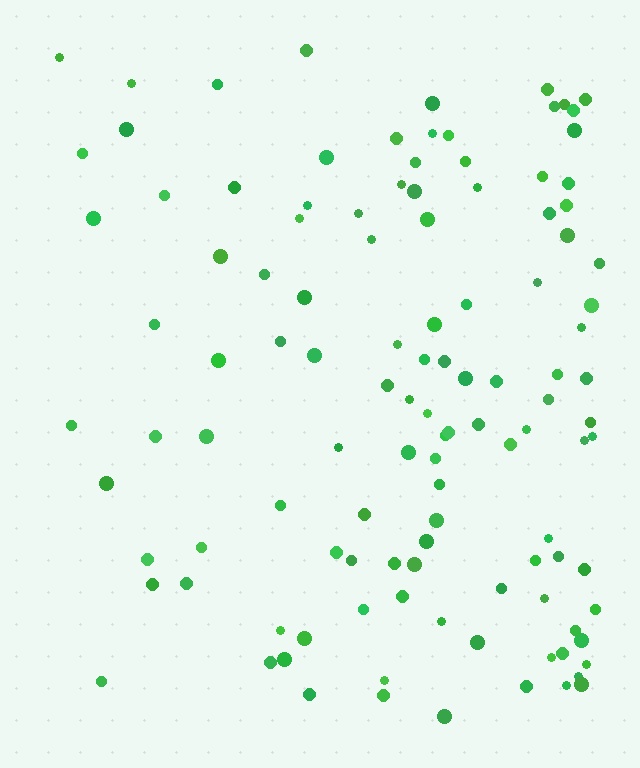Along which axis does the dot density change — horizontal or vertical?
Horizontal.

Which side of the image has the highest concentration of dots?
The right.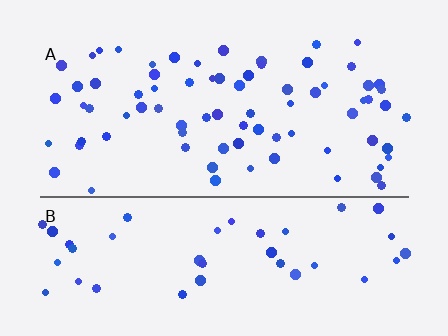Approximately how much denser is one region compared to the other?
Approximately 1.6× — region A over region B.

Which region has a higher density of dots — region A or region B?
A (the top).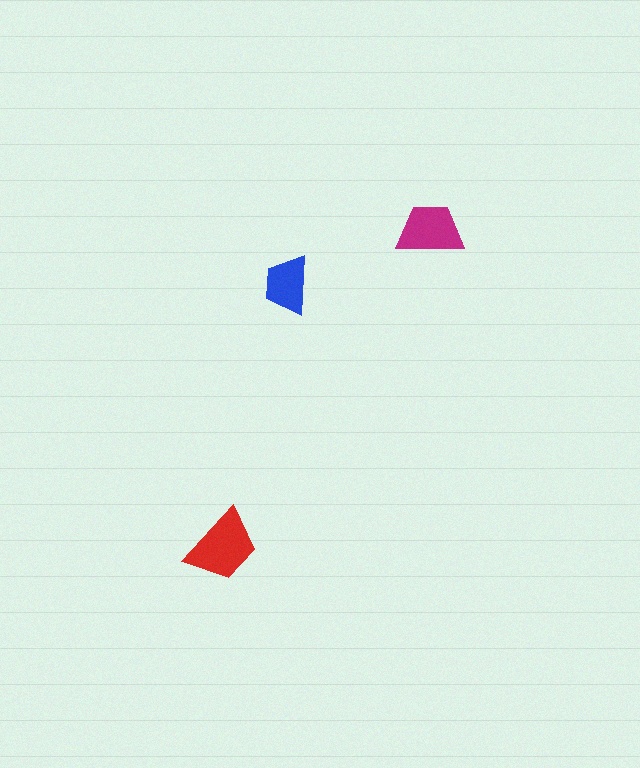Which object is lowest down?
The red trapezoid is bottommost.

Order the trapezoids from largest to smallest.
the red one, the magenta one, the blue one.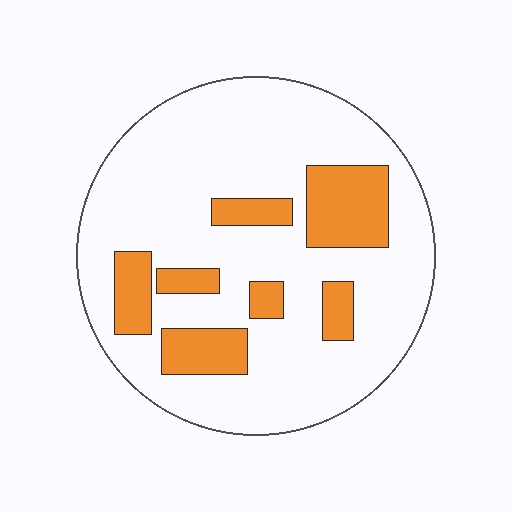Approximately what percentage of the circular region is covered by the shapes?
Approximately 20%.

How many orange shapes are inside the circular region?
7.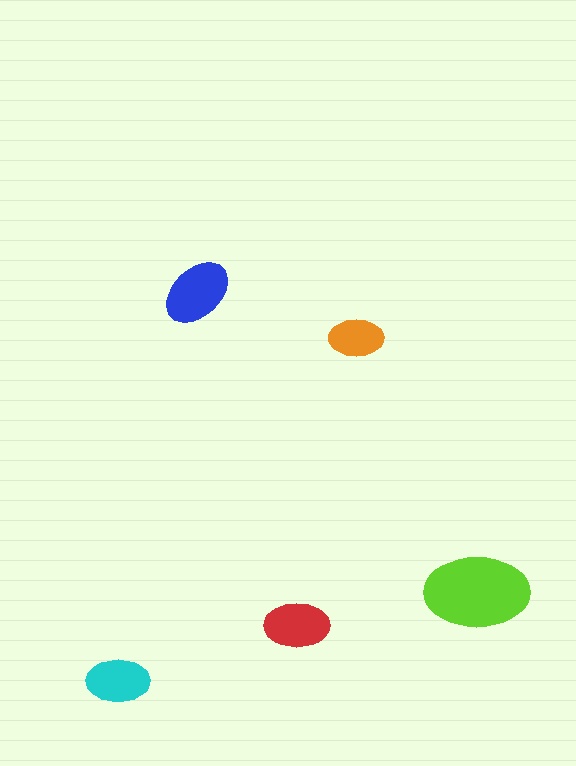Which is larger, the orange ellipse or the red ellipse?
The red one.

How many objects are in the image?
There are 5 objects in the image.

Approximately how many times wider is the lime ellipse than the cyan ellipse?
About 1.5 times wider.